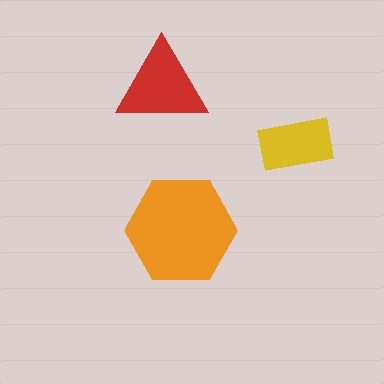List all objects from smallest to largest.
The yellow rectangle, the red triangle, the orange hexagon.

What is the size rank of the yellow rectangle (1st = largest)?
3rd.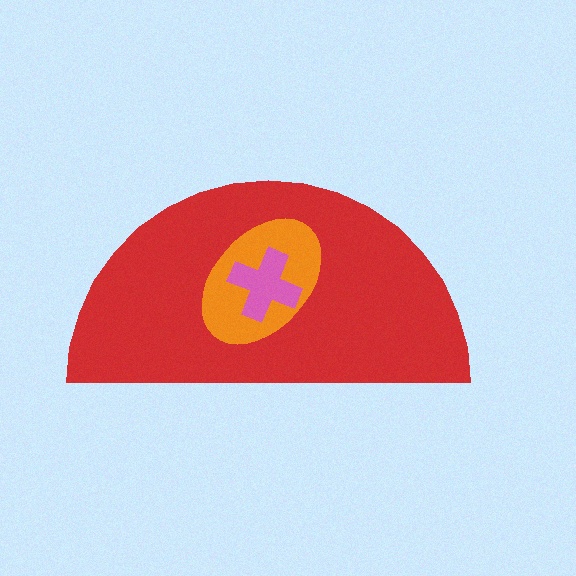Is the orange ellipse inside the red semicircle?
Yes.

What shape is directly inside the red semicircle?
The orange ellipse.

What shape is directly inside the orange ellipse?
The pink cross.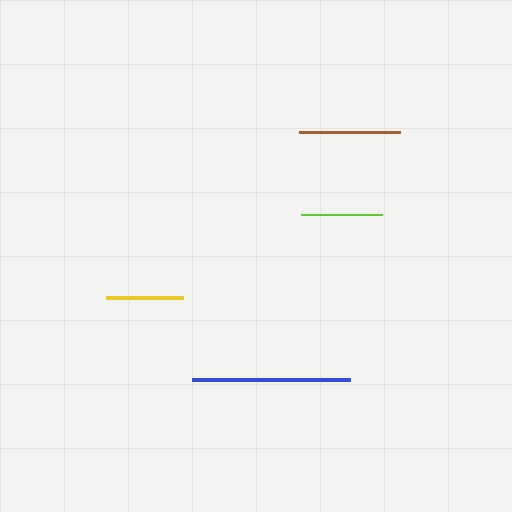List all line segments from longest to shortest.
From longest to shortest: blue, brown, lime, yellow.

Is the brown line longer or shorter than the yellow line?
The brown line is longer than the yellow line.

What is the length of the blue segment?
The blue segment is approximately 158 pixels long.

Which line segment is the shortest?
The yellow line is the shortest at approximately 77 pixels.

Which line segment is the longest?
The blue line is the longest at approximately 158 pixels.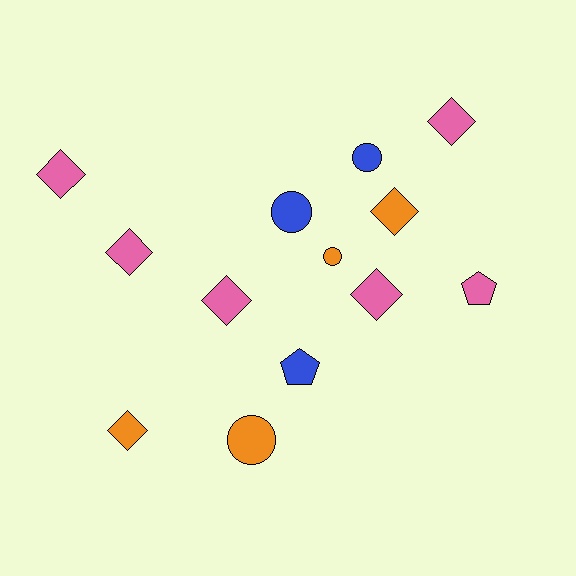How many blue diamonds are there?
There are no blue diamonds.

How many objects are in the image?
There are 13 objects.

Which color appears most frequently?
Pink, with 6 objects.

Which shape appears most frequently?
Diamond, with 7 objects.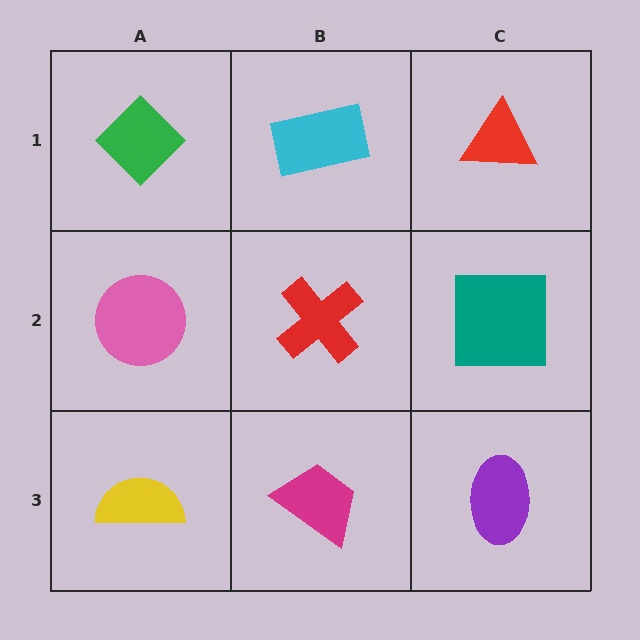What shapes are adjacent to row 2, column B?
A cyan rectangle (row 1, column B), a magenta trapezoid (row 3, column B), a pink circle (row 2, column A), a teal square (row 2, column C).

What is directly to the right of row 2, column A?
A red cross.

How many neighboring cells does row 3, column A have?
2.